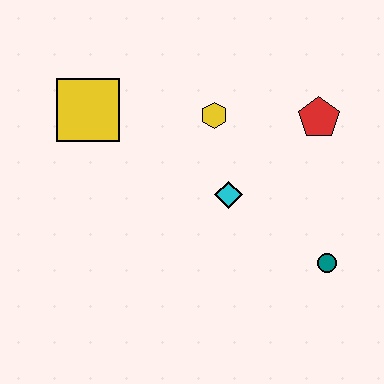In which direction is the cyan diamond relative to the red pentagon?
The cyan diamond is to the left of the red pentagon.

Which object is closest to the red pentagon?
The yellow hexagon is closest to the red pentagon.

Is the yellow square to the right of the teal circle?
No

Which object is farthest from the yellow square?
The teal circle is farthest from the yellow square.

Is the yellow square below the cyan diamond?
No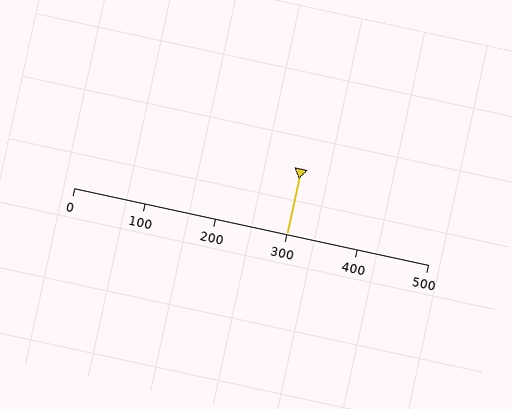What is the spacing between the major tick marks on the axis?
The major ticks are spaced 100 apart.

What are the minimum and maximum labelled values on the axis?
The axis runs from 0 to 500.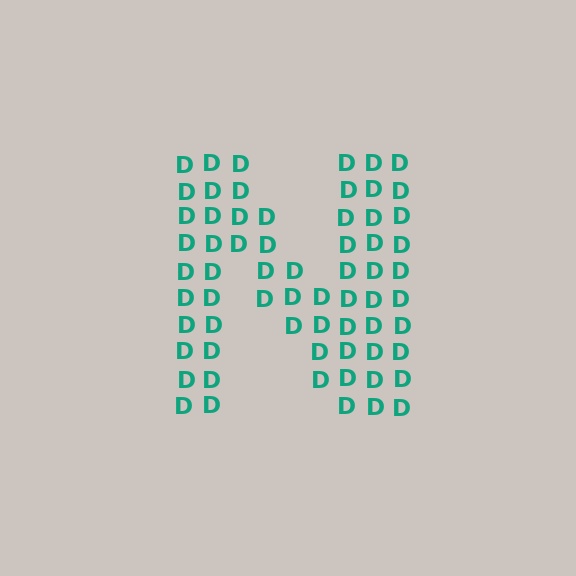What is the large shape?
The large shape is the letter N.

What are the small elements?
The small elements are letter D's.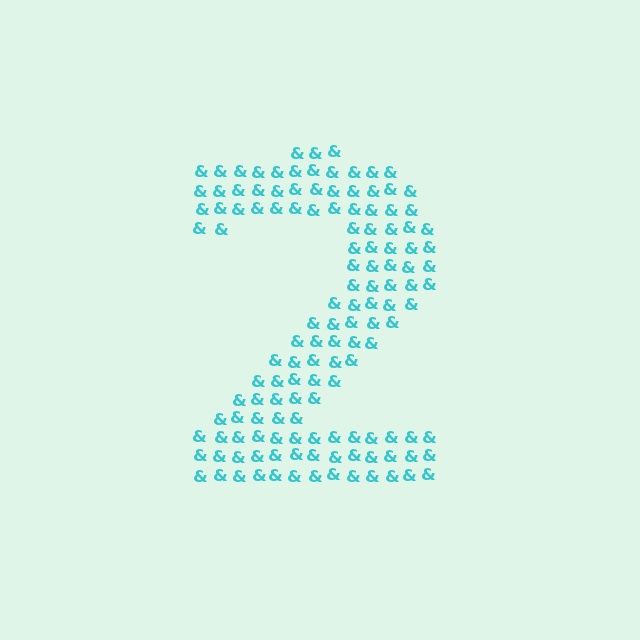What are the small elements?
The small elements are ampersands.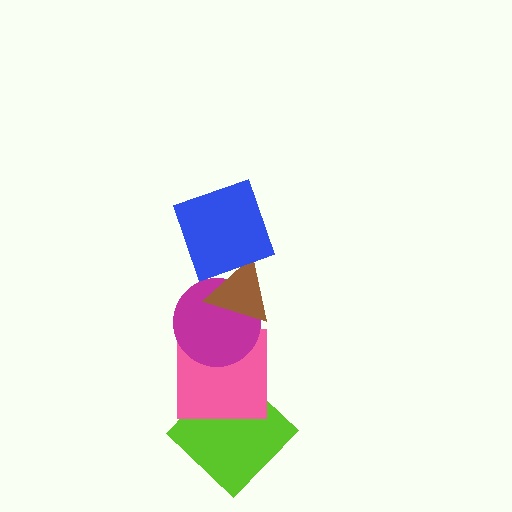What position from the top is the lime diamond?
The lime diamond is 5th from the top.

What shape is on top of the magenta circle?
The brown triangle is on top of the magenta circle.